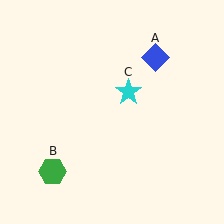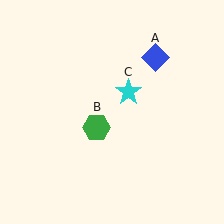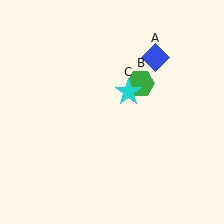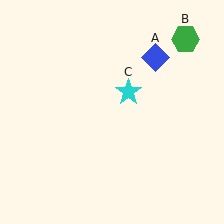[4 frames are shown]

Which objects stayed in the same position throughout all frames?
Blue diamond (object A) and cyan star (object C) remained stationary.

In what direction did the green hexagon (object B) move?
The green hexagon (object B) moved up and to the right.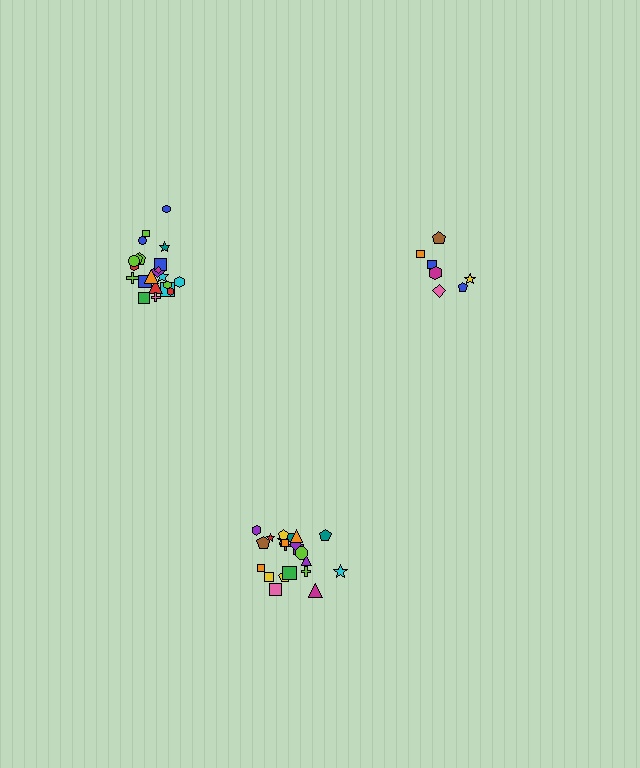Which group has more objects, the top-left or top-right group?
The top-left group.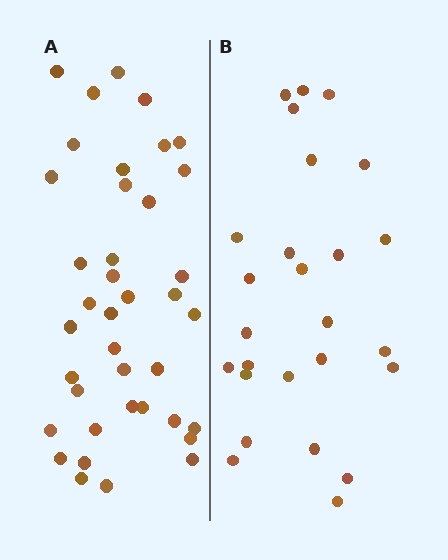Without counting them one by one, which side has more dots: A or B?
Region A (the left region) has more dots.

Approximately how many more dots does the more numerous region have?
Region A has approximately 15 more dots than region B.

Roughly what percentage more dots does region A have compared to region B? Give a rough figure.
About 50% more.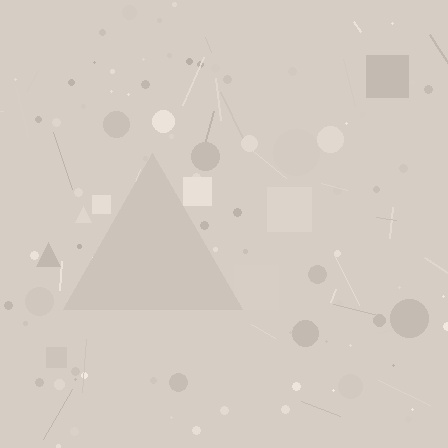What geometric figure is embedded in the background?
A triangle is embedded in the background.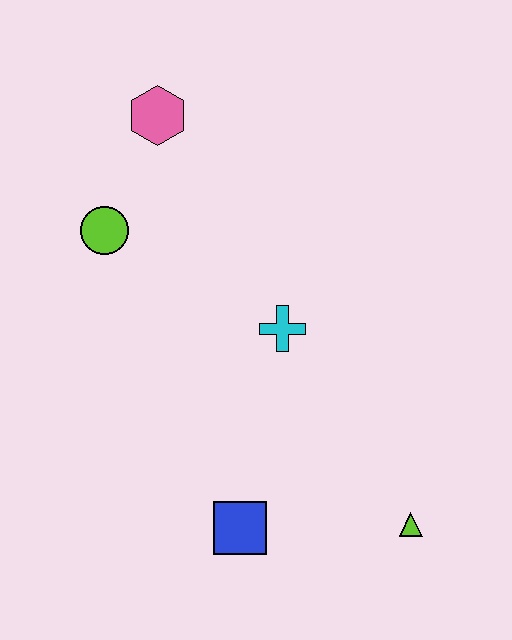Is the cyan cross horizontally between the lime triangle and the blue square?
Yes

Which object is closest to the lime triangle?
The blue square is closest to the lime triangle.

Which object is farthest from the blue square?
The pink hexagon is farthest from the blue square.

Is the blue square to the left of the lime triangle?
Yes